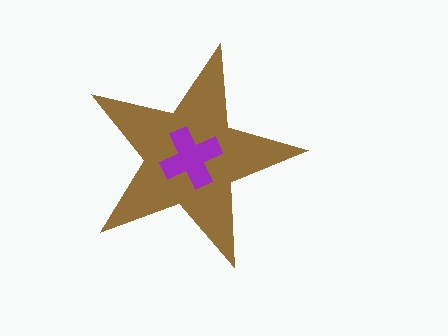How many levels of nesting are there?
2.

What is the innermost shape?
The purple cross.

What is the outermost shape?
The brown star.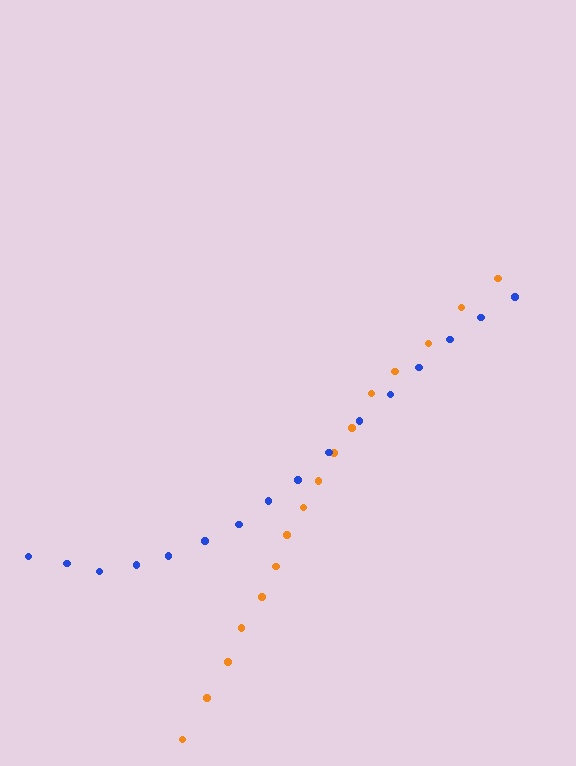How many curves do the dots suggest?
There are 2 distinct paths.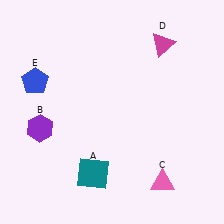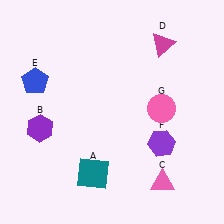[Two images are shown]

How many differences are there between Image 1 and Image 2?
There are 2 differences between the two images.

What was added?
A purple hexagon (F), a pink circle (G) were added in Image 2.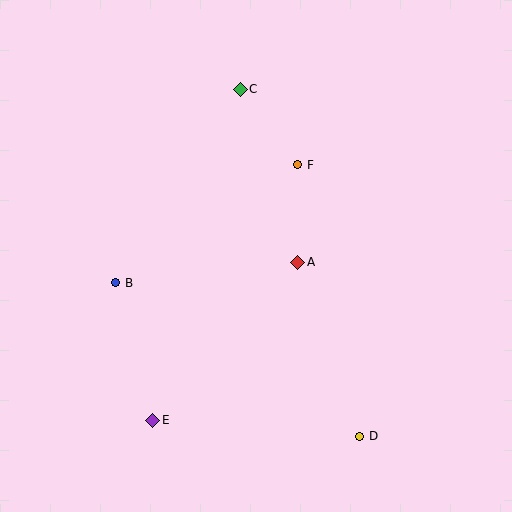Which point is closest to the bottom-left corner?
Point E is closest to the bottom-left corner.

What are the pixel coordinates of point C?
Point C is at (240, 89).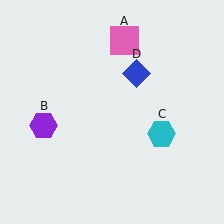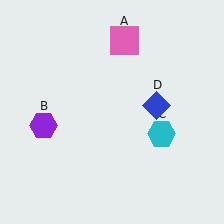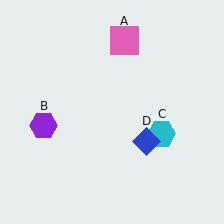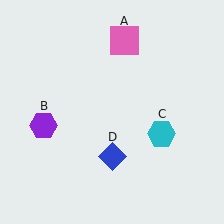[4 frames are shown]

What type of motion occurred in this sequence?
The blue diamond (object D) rotated clockwise around the center of the scene.